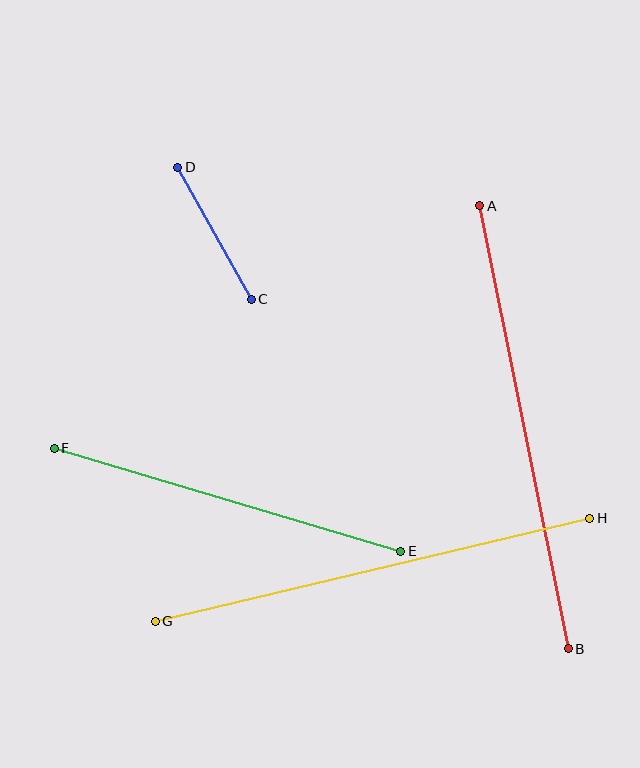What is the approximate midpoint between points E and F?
The midpoint is at approximately (227, 500) pixels.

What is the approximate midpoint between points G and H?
The midpoint is at approximately (373, 570) pixels.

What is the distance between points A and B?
The distance is approximately 452 pixels.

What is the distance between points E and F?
The distance is approximately 361 pixels.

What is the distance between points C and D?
The distance is approximately 151 pixels.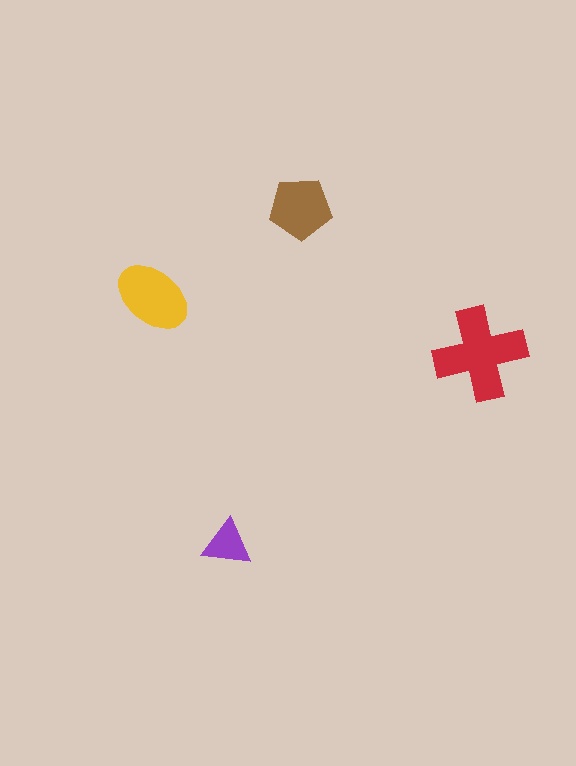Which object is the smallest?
The purple triangle.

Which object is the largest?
The red cross.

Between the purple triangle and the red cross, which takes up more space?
The red cross.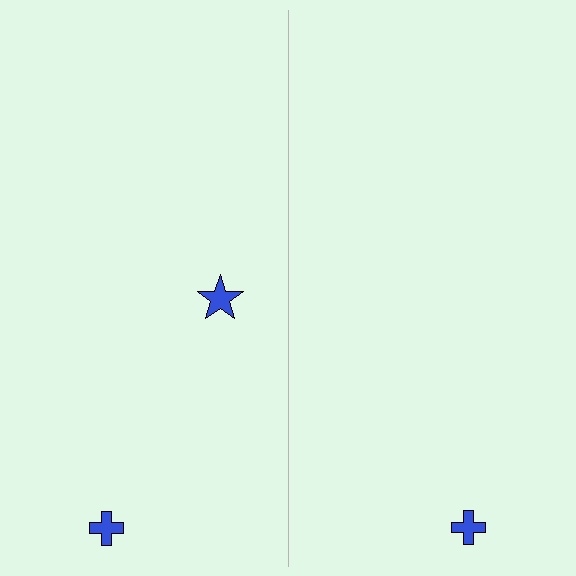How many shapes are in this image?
There are 3 shapes in this image.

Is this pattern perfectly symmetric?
No, the pattern is not perfectly symmetric. A blue star is missing from the right side.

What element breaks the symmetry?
A blue star is missing from the right side.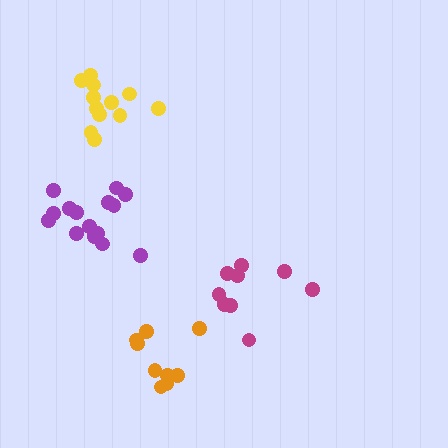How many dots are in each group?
Group 1: 9 dots, Group 2: 15 dots, Group 3: 9 dots, Group 4: 12 dots (45 total).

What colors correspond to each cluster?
The clusters are colored: orange, purple, magenta, yellow.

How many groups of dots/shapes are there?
There are 4 groups.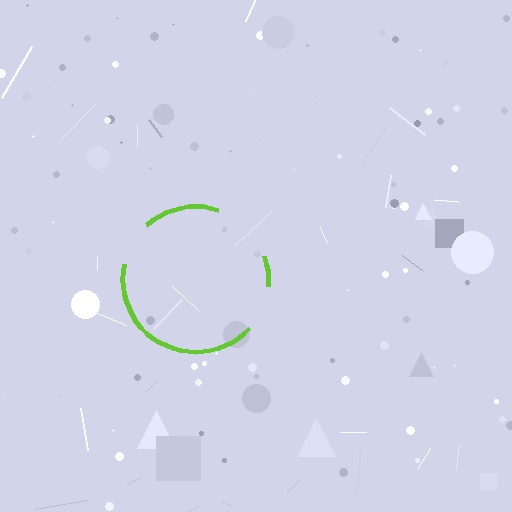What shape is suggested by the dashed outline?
The dashed outline suggests a circle.